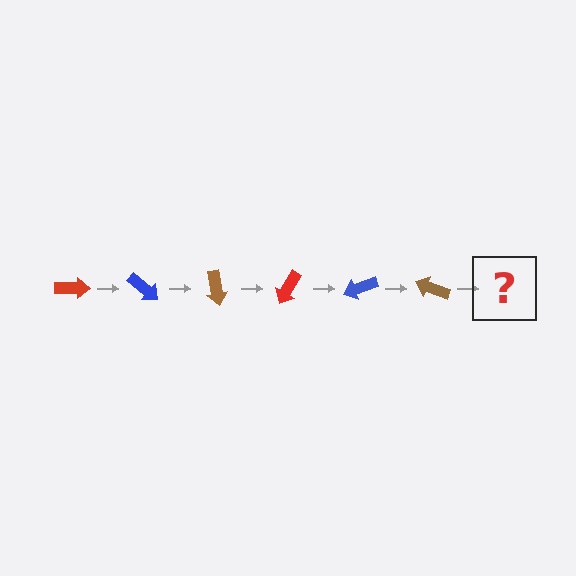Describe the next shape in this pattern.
It should be a red arrow, rotated 240 degrees from the start.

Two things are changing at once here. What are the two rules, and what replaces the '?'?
The two rules are that it rotates 40 degrees each step and the color cycles through red, blue, and brown. The '?' should be a red arrow, rotated 240 degrees from the start.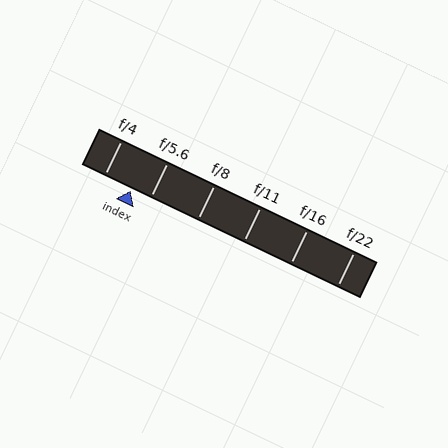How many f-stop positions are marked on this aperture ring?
There are 6 f-stop positions marked.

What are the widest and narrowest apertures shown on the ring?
The widest aperture shown is f/4 and the narrowest is f/22.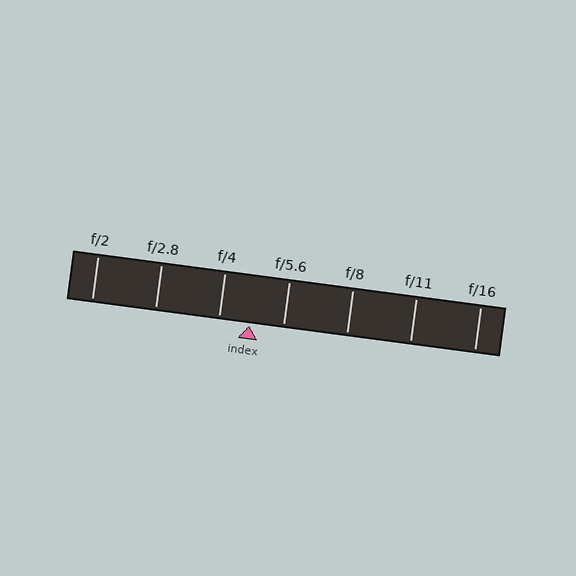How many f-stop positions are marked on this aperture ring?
There are 7 f-stop positions marked.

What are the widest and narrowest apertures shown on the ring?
The widest aperture shown is f/2 and the narrowest is f/16.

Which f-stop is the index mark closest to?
The index mark is closest to f/4.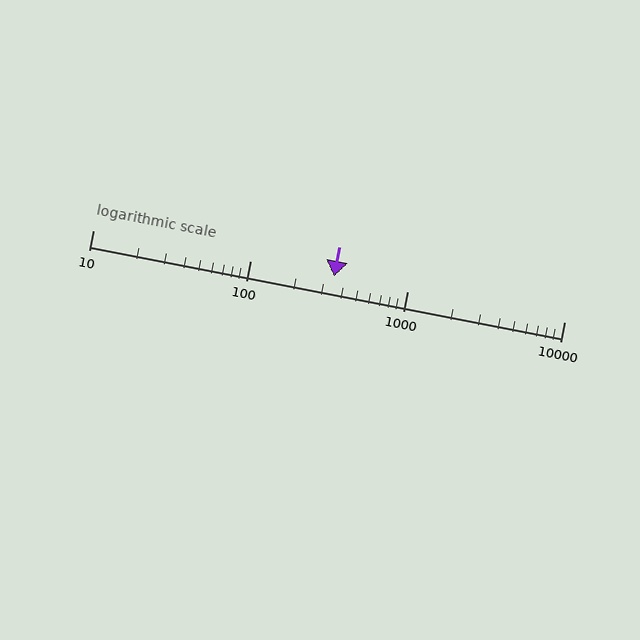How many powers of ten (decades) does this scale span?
The scale spans 3 decades, from 10 to 10000.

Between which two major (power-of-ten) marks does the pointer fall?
The pointer is between 100 and 1000.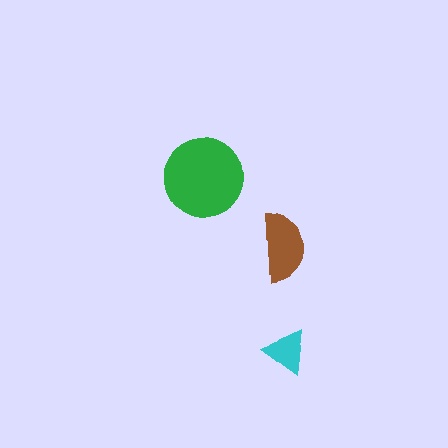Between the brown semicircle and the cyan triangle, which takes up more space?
The brown semicircle.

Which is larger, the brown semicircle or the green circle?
The green circle.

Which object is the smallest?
The cyan triangle.